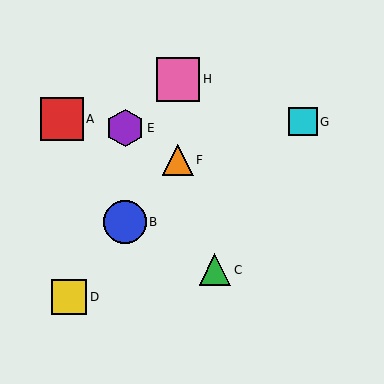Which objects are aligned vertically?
Objects F, H are aligned vertically.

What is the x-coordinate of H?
Object H is at x≈178.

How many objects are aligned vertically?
2 objects (F, H) are aligned vertically.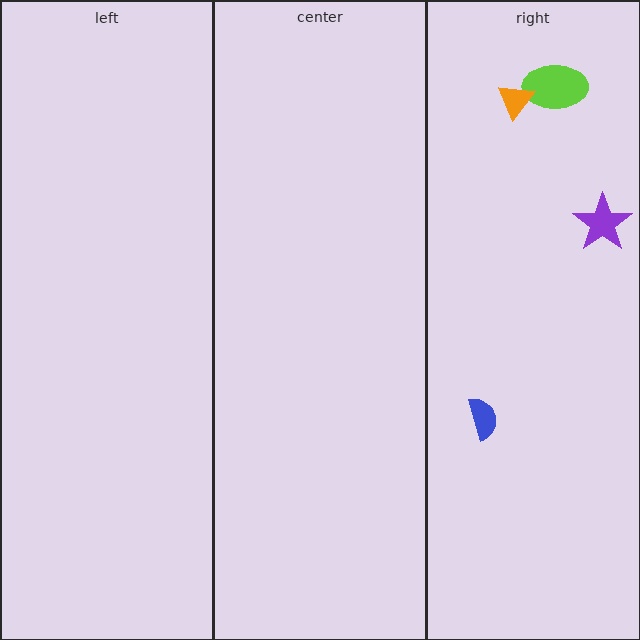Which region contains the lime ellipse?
The right region.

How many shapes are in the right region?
4.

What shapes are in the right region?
The blue semicircle, the lime ellipse, the purple star, the orange triangle.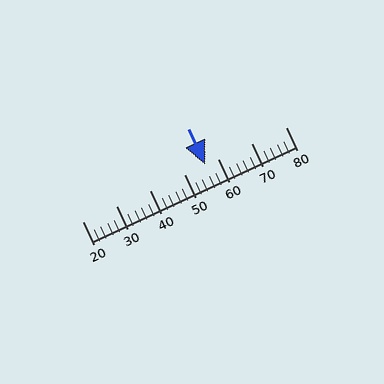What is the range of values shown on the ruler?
The ruler shows values from 20 to 80.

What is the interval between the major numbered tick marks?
The major tick marks are spaced 10 units apart.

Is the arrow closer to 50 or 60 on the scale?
The arrow is closer to 60.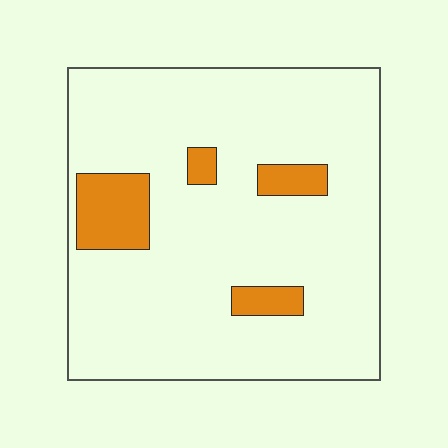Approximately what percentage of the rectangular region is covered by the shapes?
Approximately 10%.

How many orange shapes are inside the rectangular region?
4.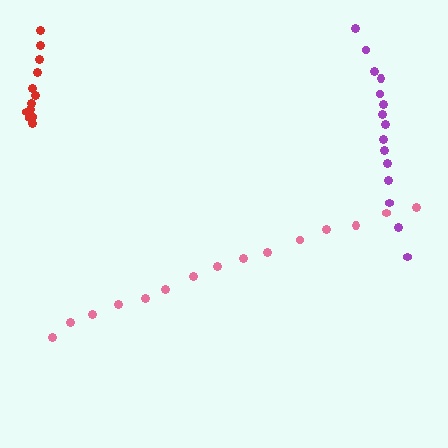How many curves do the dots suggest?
There are 3 distinct paths.